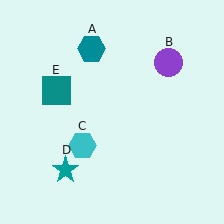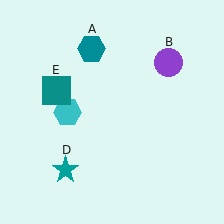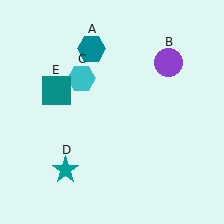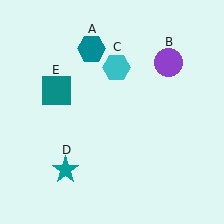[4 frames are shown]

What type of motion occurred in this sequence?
The cyan hexagon (object C) rotated clockwise around the center of the scene.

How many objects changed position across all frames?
1 object changed position: cyan hexagon (object C).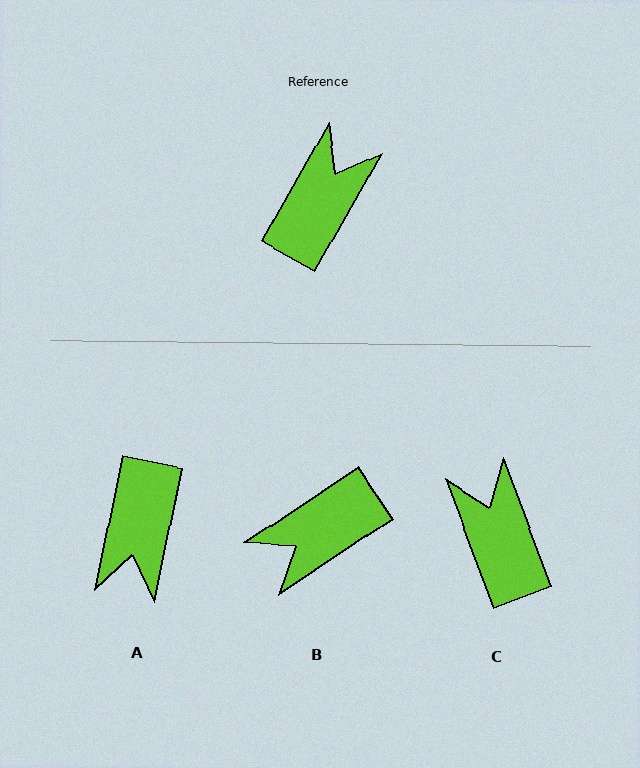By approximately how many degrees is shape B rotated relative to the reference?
Approximately 153 degrees counter-clockwise.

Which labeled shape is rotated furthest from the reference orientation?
A, about 162 degrees away.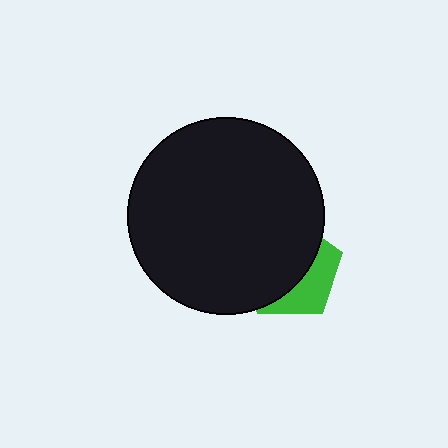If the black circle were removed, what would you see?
You would see the complete green pentagon.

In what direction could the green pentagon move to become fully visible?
The green pentagon could move toward the lower-right. That would shift it out from behind the black circle entirely.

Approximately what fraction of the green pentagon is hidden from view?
Roughly 65% of the green pentagon is hidden behind the black circle.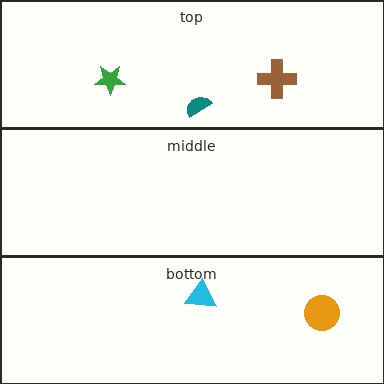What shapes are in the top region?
The brown cross, the teal semicircle, the green star.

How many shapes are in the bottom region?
2.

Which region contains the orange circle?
The bottom region.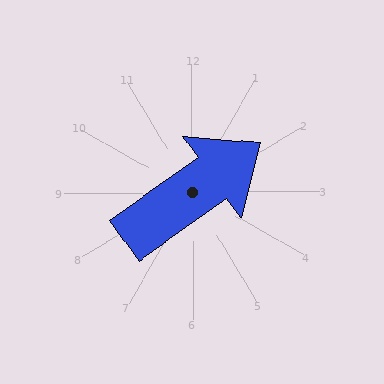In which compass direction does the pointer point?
Northeast.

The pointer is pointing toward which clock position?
Roughly 2 o'clock.